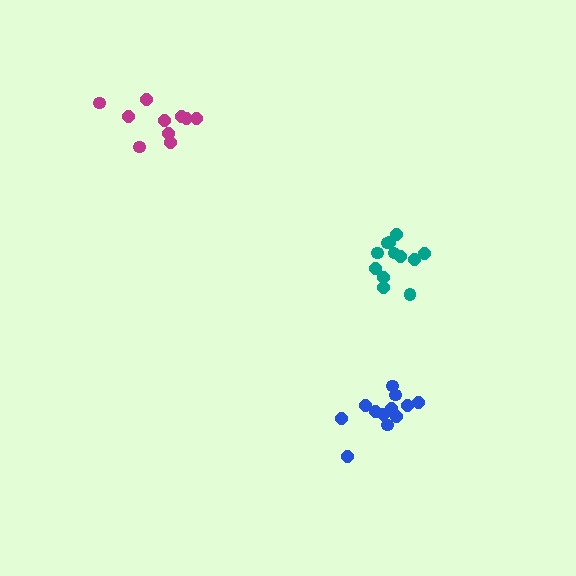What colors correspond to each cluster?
The clusters are colored: teal, magenta, blue.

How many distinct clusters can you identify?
There are 3 distinct clusters.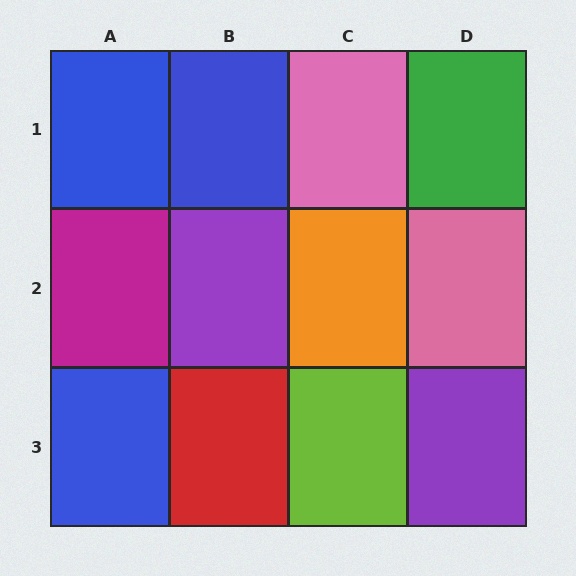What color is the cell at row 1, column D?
Green.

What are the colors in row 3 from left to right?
Blue, red, lime, purple.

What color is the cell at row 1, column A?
Blue.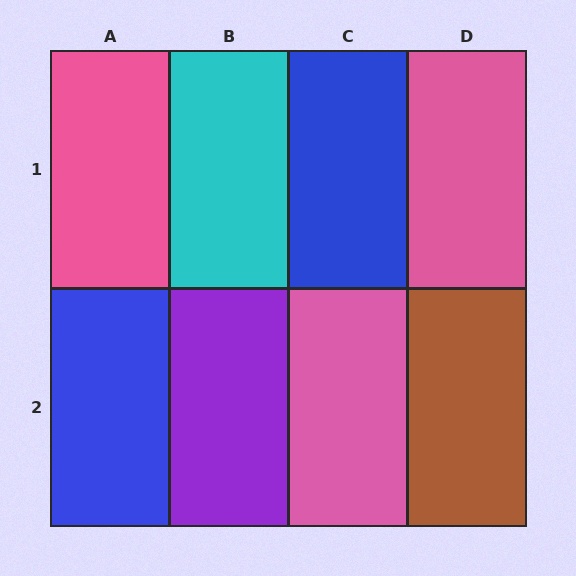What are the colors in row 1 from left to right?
Pink, cyan, blue, pink.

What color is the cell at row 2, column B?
Purple.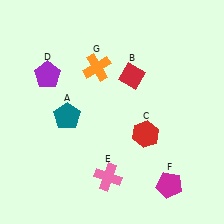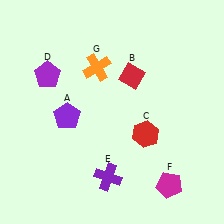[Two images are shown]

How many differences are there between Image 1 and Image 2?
There are 2 differences between the two images.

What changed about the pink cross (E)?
In Image 1, E is pink. In Image 2, it changed to purple.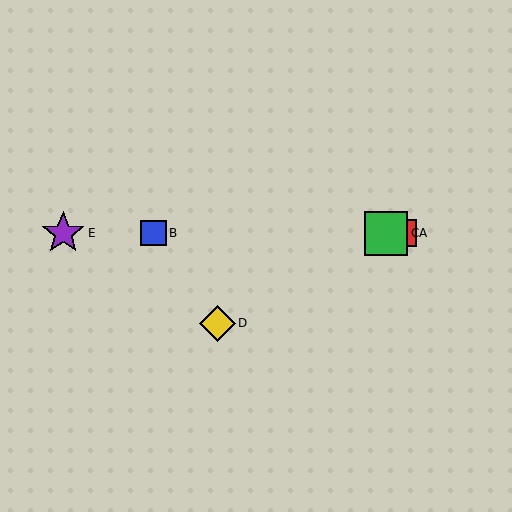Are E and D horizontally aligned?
No, E is at y≈233 and D is at y≈323.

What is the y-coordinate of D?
Object D is at y≈323.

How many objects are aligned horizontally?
4 objects (A, B, C, E) are aligned horizontally.